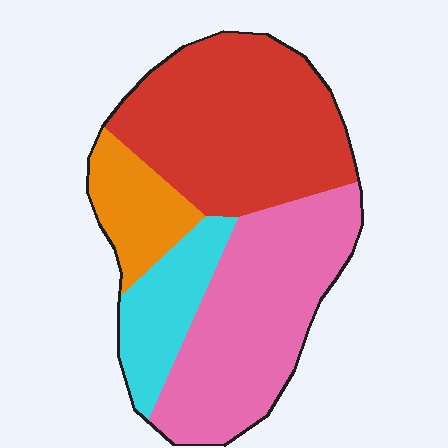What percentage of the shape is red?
Red takes up between a quarter and a half of the shape.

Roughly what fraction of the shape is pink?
Pink covers around 35% of the shape.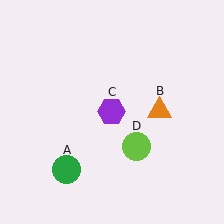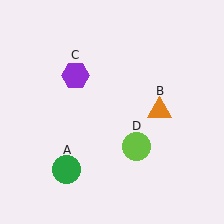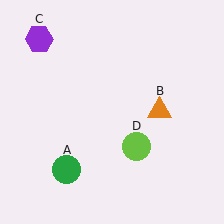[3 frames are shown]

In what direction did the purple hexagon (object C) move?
The purple hexagon (object C) moved up and to the left.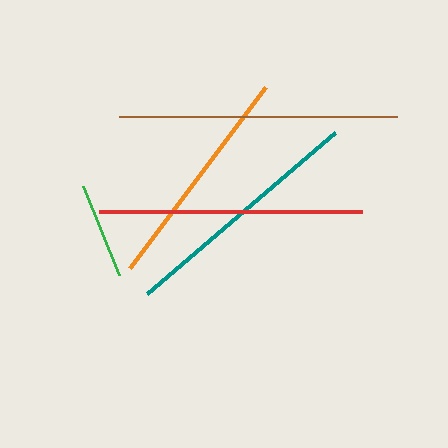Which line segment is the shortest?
The green line is the shortest at approximately 96 pixels.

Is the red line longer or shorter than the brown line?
The brown line is longer than the red line.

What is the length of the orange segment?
The orange segment is approximately 226 pixels long.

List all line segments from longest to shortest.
From longest to shortest: brown, red, teal, orange, green.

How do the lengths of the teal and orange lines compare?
The teal and orange lines are approximately the same length.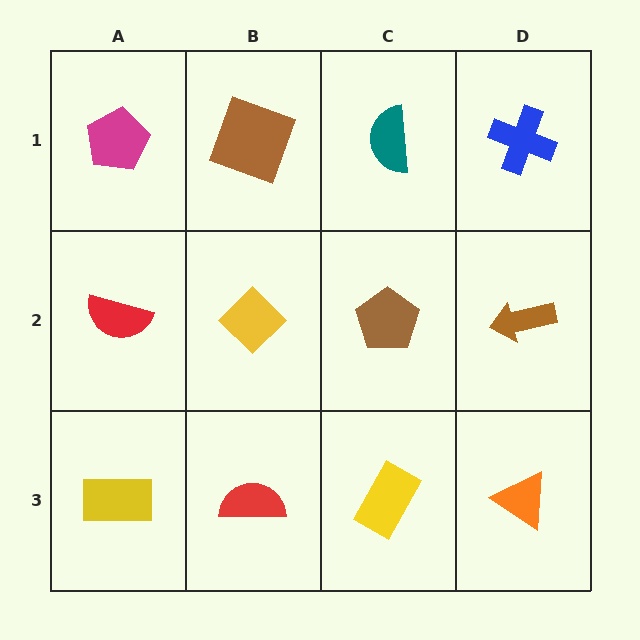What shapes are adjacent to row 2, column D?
A blue cross (row 1, column D), an orange triangle (row 3, column D), a brown pentagon (row 2, column C).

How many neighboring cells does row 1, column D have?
2.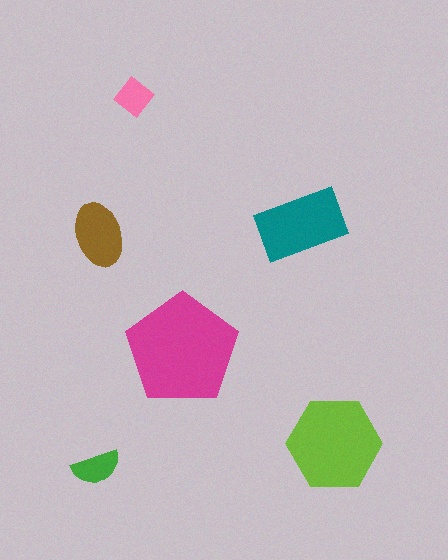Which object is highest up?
The pink diamond is topmost.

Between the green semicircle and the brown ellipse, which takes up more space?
The brown ellipse.